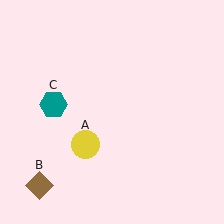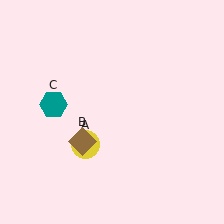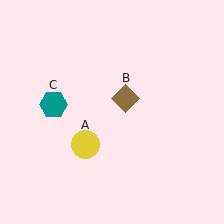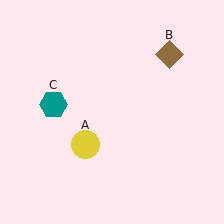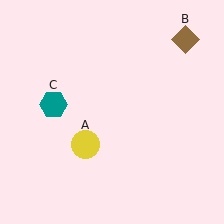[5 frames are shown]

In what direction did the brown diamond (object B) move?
The brown diamond (object B) moved up and to the right.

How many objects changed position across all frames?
1 object changed position: brown diamond (object B).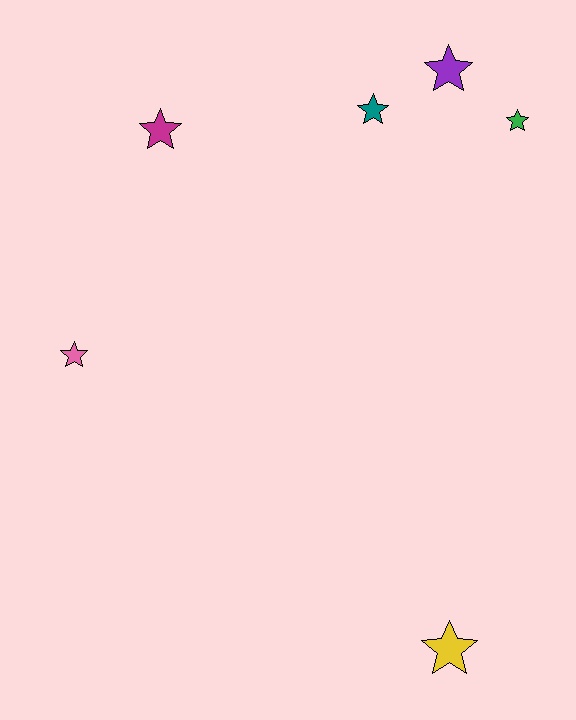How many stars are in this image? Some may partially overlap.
There are 6 stars.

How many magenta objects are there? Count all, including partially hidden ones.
There is 1 magenta object.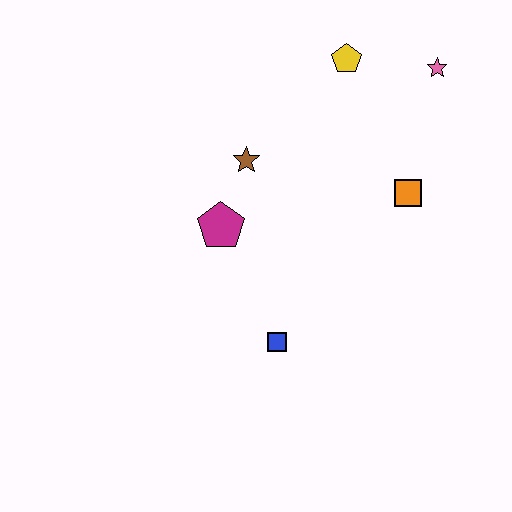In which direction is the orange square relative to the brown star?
The orange square is to the right of the brown star.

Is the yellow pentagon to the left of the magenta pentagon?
No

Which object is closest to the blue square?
The magenta pentagon is closest to the blue square.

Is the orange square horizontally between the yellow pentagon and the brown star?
No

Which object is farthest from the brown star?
The pink star is farthest from the brown star.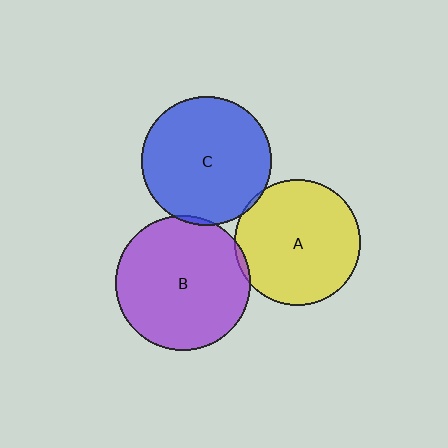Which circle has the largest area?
Circle B (purple).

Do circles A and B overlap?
Yes.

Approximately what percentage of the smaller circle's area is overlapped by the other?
Approximately 5%.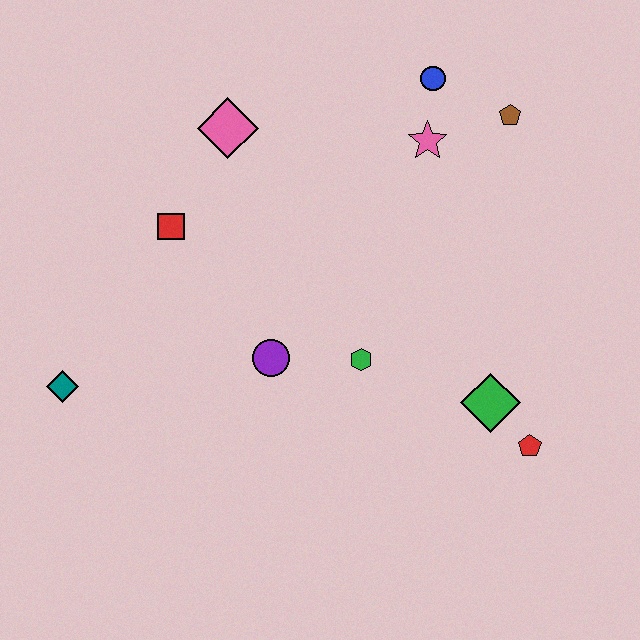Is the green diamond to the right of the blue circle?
Yes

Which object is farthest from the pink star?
The teal diamond is farthest from the pink star.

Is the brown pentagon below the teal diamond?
No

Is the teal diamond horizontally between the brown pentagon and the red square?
No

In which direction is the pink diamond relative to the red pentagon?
The pink diamond is above the red pentagon.